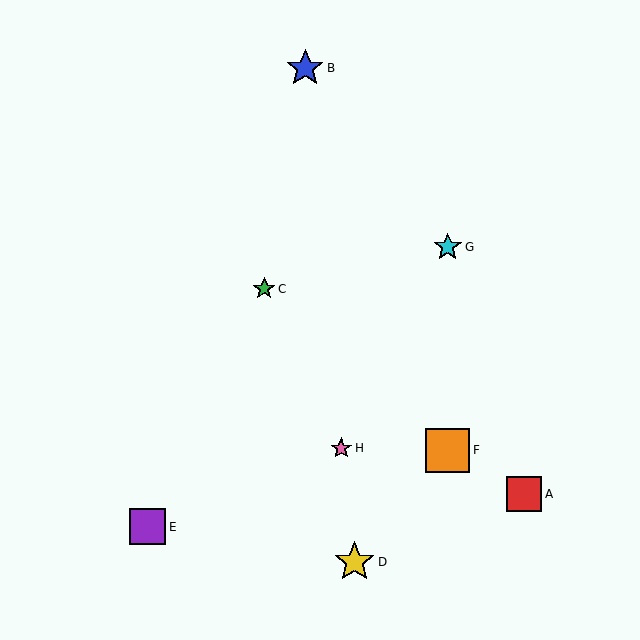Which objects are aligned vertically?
Objects F, G are aligned vertically.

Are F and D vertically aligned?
No, F is at x≈448 and D is at x≈355.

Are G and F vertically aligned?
Yes, both are at x≈448.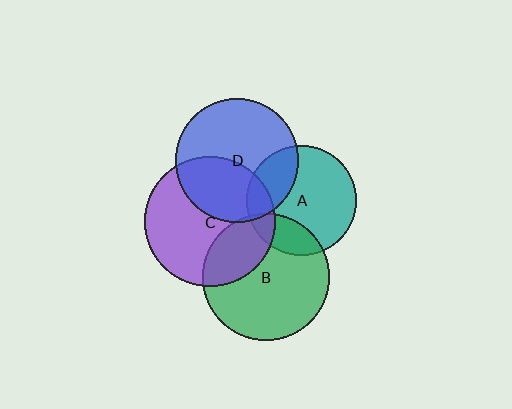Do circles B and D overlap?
Yes.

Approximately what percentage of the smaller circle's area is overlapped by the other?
Approximately 5%.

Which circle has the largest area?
Circle C (purple).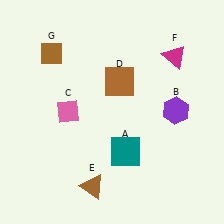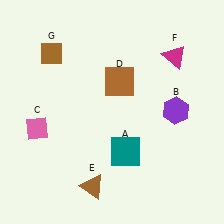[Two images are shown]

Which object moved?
The pink diamond (C) moved left.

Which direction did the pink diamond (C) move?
The pink diamond (C) moved left.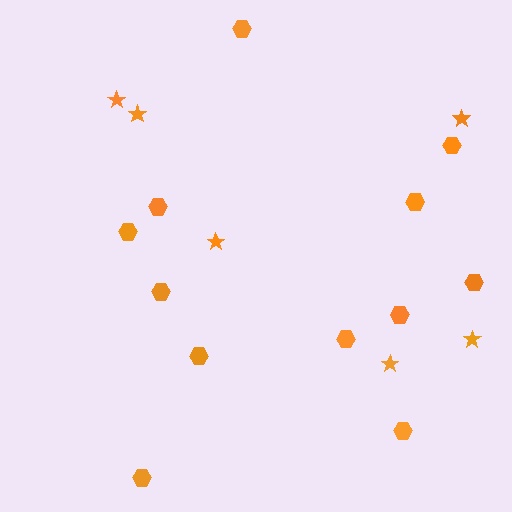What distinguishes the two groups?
There are 2 groups: one group of stars (6) and one group of hexagons (12).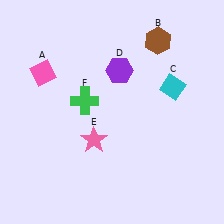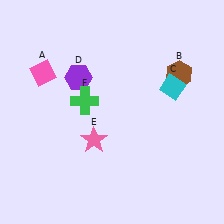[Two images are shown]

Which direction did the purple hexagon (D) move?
The purple hexagon (D) moved left.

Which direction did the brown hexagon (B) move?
The brown hexagon (B) moved down.